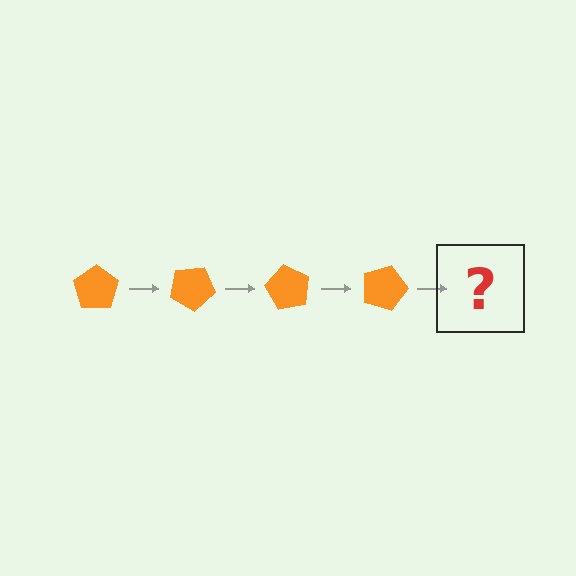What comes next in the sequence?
The next element should be an orange pentagon rotated 120 degrees.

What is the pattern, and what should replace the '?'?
The pattern is that the pentagon rotates 30 degrees each step. The '?' should be an orange pentagon rotated 120 degrees.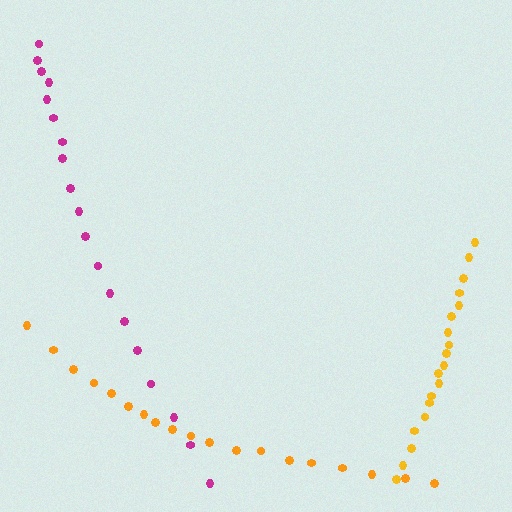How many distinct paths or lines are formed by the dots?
There are 3 distinct paths.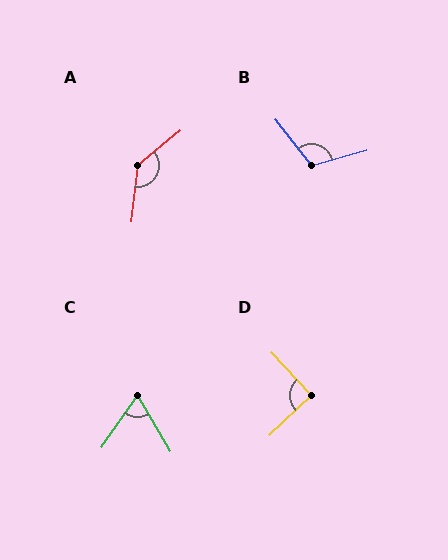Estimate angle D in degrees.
Approximately 91 degrees.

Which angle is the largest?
A, at approximately 135 degrees.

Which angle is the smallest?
C, at approximately 65 degrees.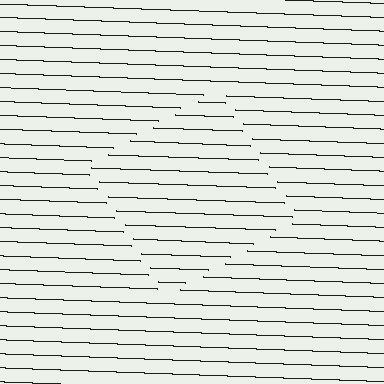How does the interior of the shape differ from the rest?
The interior of the shape contains the same grating, shifted by half a period — the contour is defined by the phase discontinuity where line-ends from the inner and outer gratings abut.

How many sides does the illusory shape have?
4 sides — the line-ends trace a square.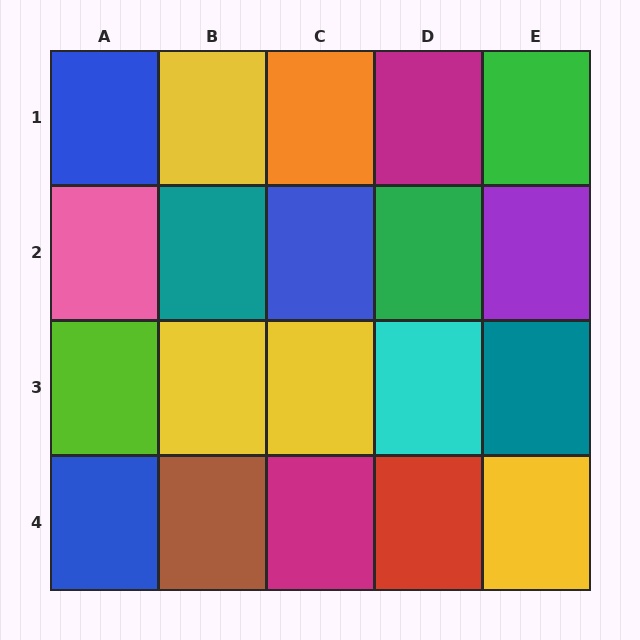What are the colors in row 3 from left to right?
Lime, yellow, yellow, cyan, teal.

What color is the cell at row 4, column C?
Magenta.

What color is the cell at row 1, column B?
Yellow.